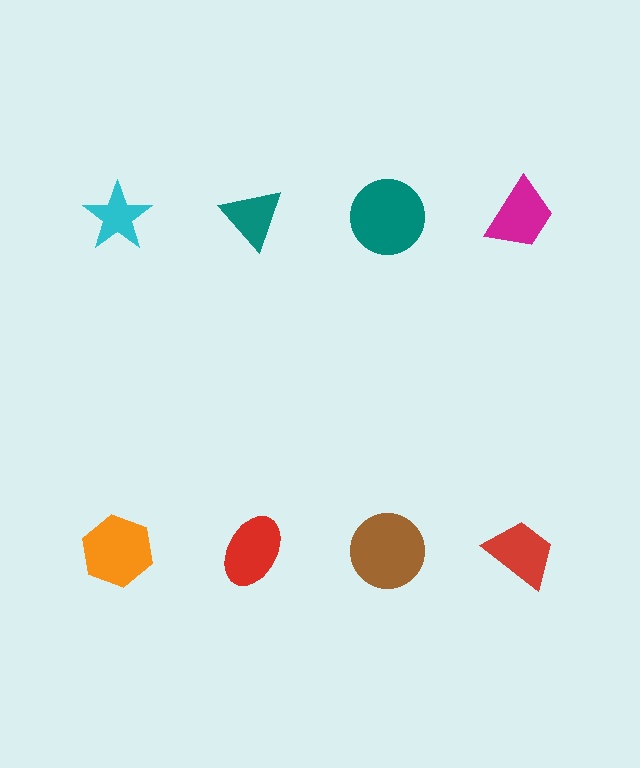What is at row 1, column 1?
A cyan star.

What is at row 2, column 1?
An orange hexagon.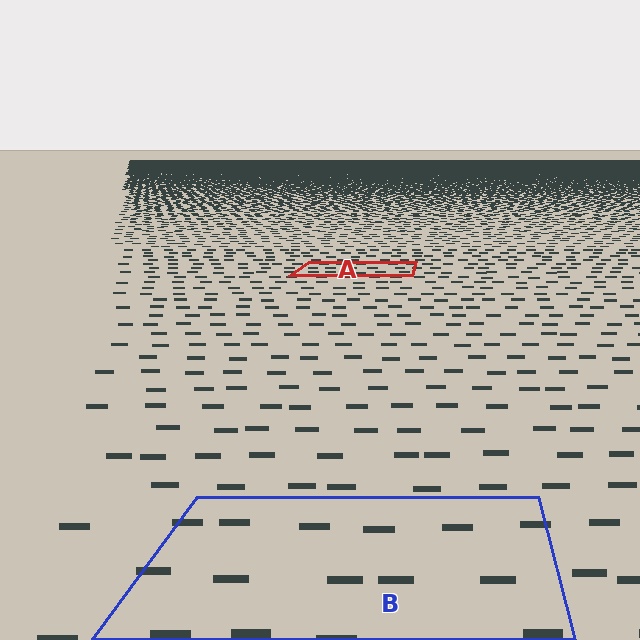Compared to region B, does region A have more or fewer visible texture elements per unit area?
Region A has more texture elements per unit area — they are packed more densely because it is farther away.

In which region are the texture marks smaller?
The texture marks are smaller in region A, because it is farther away.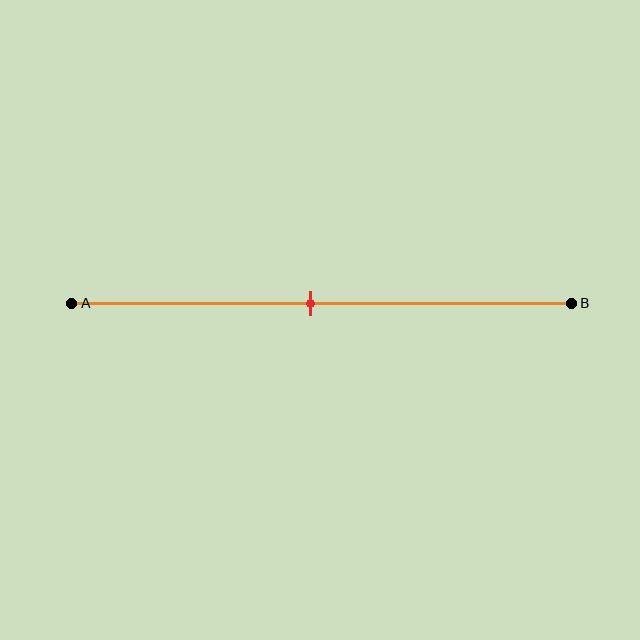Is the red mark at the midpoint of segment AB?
Yes, the mark is approximately at the midpoint.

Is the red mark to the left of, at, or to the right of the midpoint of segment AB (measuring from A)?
The red mark is approximately at the midpoint of segment AB.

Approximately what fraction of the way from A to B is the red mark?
The red mark is approximately 50% of the way from A to B.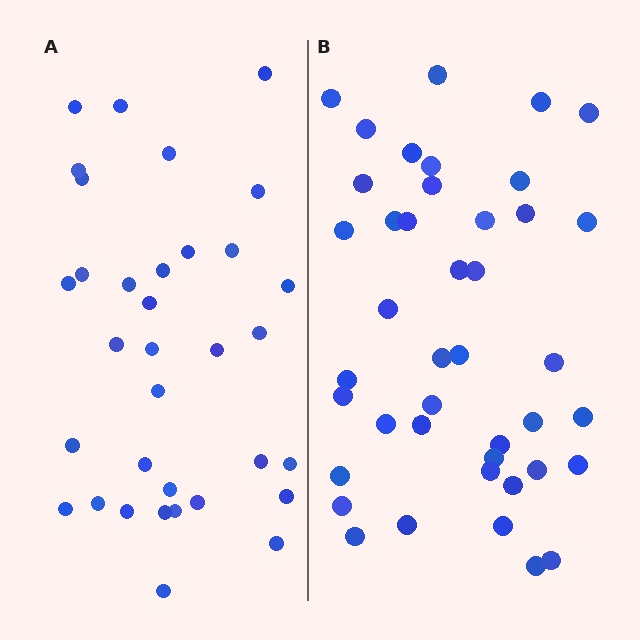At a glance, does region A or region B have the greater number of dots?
Region B (the right region) has more dots.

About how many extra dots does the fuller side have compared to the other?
Region B has roughly 8 or so more dots than region A.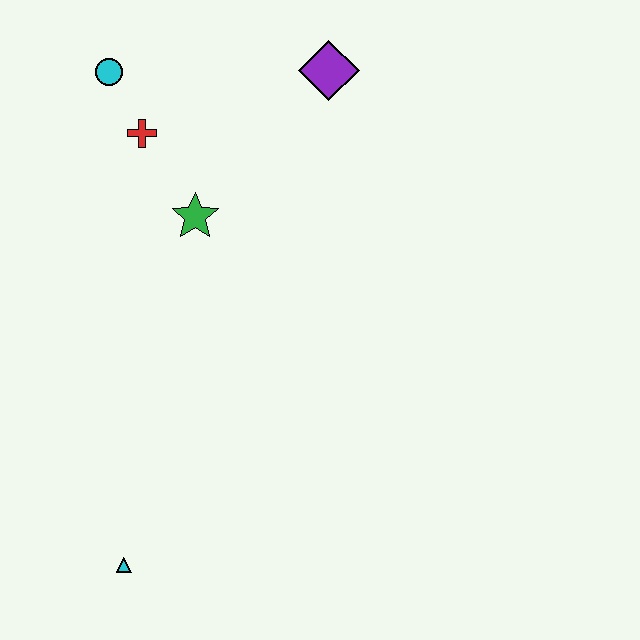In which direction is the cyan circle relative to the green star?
The cyan circle is above the green star.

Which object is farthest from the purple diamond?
The cyan triangle is farthest from the purple diamond.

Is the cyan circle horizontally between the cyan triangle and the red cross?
No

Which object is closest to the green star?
The red cross is closest to the green star.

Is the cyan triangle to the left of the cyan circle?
No